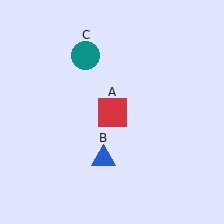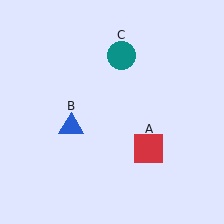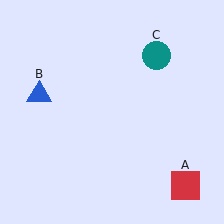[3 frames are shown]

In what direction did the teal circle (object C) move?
The teal circle (object C) moved right.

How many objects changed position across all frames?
3 objects changed position: red square (object A), blue triangle (object B), teal circle (object C).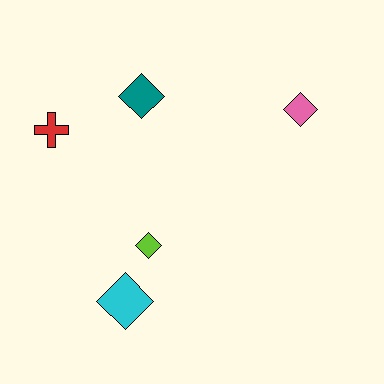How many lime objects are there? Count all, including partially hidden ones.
There is 1 lime object.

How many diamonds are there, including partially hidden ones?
There are 4 diamonds.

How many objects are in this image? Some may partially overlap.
There are 5 objects.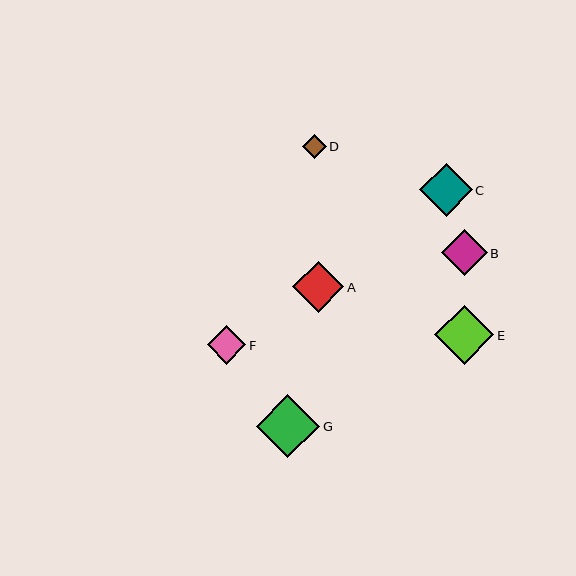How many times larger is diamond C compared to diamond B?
Diamond C is approximately 1.1 times the size of diamond B.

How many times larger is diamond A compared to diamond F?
Diamond A is approximately 1.3 times the size of diamond F.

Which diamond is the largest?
Diamond G is the largest with a size of approximately 63 pixels.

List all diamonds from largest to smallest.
From largest to smallest: G, E, C, A, B, F, D.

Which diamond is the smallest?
Diamond D is the smallest with a size of approximately 24 pixels.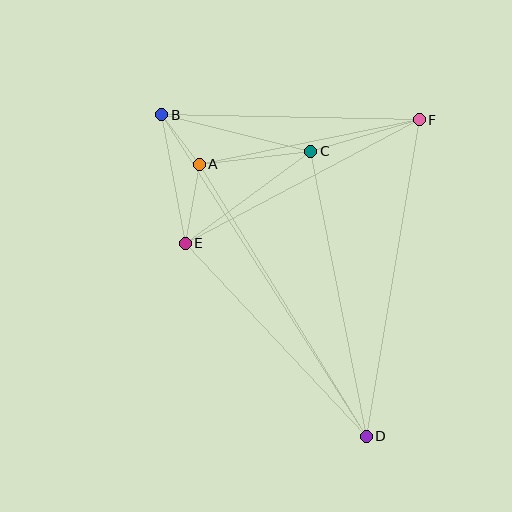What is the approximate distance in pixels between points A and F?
The distance between A and F is approximately 225 pixels.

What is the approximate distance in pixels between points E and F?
The distance between E and F is approximately 265 pixels.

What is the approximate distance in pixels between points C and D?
The distance between C and D is approximately 291 pixels.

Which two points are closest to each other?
Points A and B are closest to each other.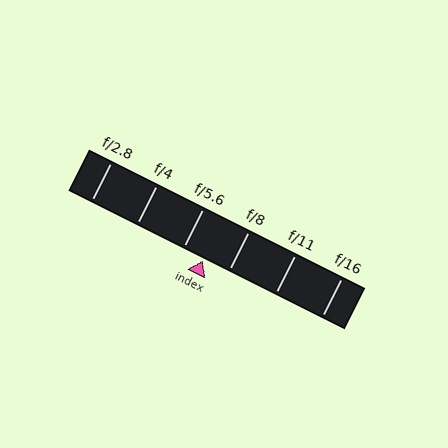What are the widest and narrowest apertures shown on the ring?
The widest aperture shown is f/2.8 and the narrowest is f/16.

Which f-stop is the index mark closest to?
The index mark is closest to f/5.6.